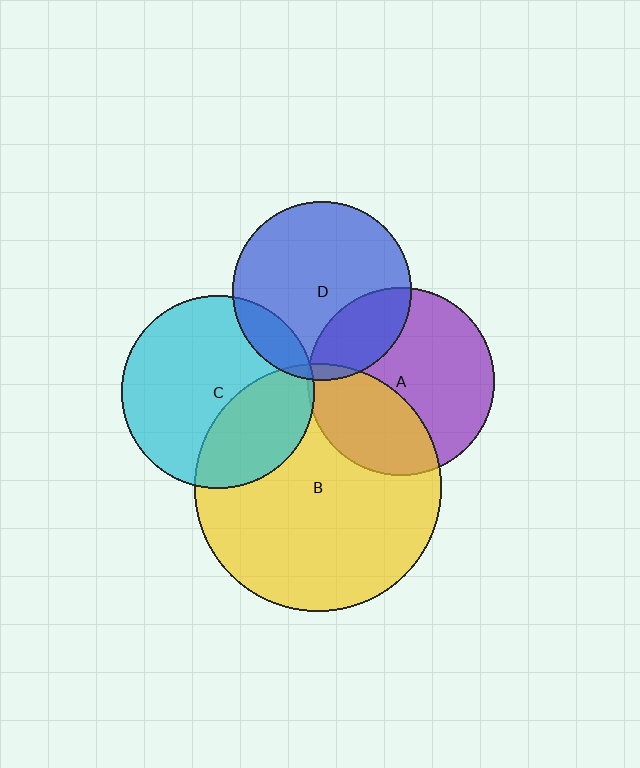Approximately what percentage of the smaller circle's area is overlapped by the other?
Approximately 5%.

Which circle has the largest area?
Circle B (yellow).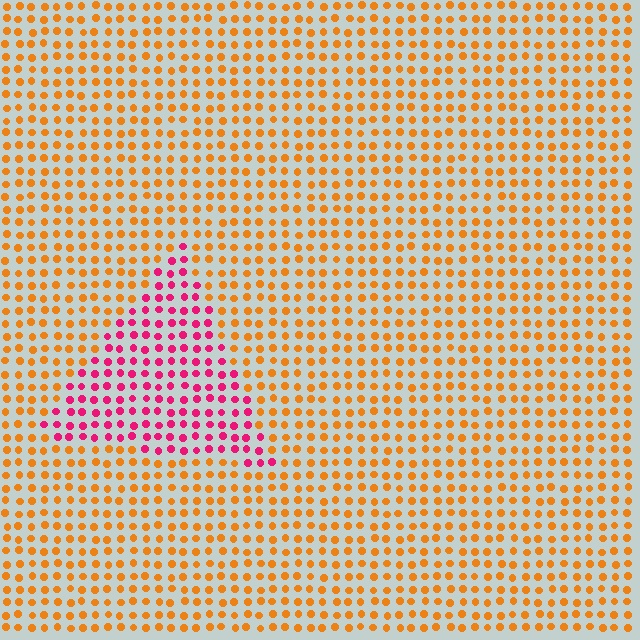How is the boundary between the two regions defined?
The boundary is defined purely by a slight shift in hue (about 58 degrees). Spacing, size, and orientation are identical on both sides.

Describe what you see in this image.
The image is filled with small orange elements in a uniform arrangement. A triangle-shaped region is visible where the elements are tinted to a slightly different hue, forming a subtle color boundary.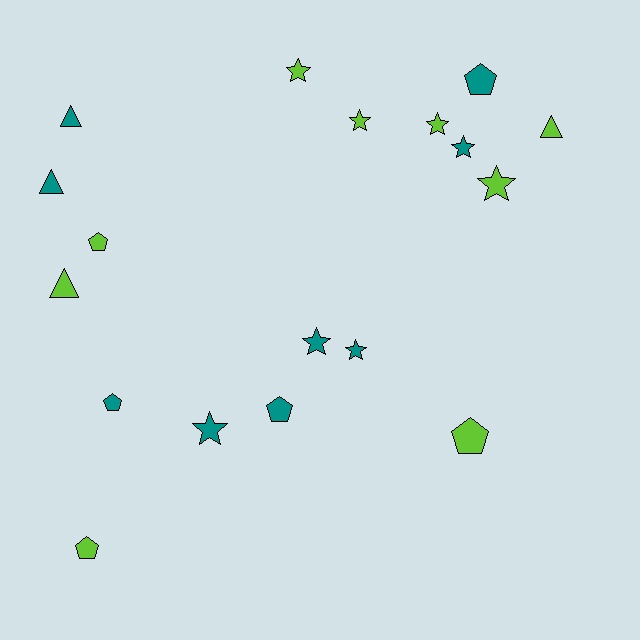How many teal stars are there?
There are 4 teal stars.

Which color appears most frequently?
Teal, with 9 objects.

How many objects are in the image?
There are 18 objects.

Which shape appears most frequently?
Star, with 8 objects.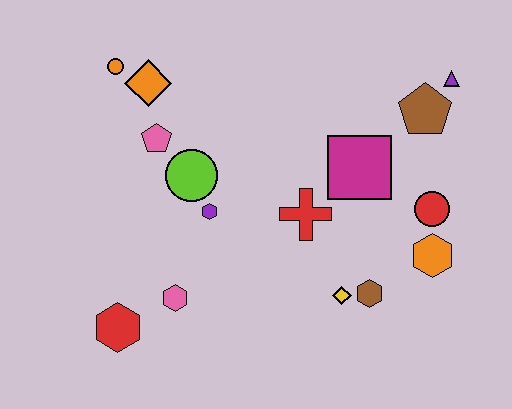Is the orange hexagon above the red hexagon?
Yes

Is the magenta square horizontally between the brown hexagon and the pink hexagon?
Yes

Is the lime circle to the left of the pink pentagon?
No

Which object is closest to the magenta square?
The red cross is closest to the magenta square.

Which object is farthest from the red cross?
The orange circle is farthest from the red cross.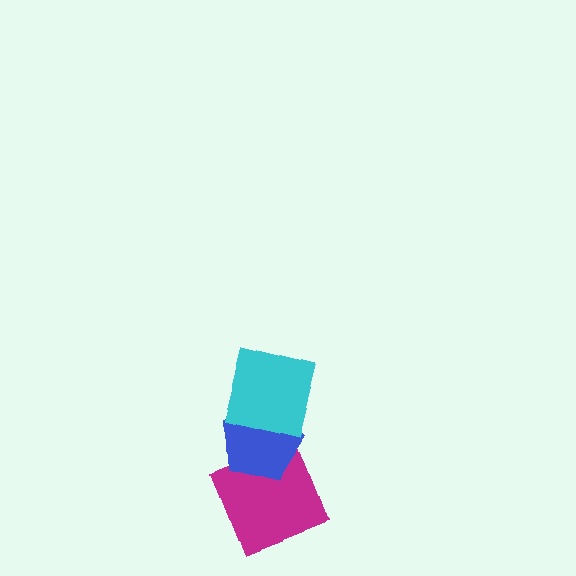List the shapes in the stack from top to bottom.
From top to bottom: the cyan square, the blue pentagon, the magenta square.